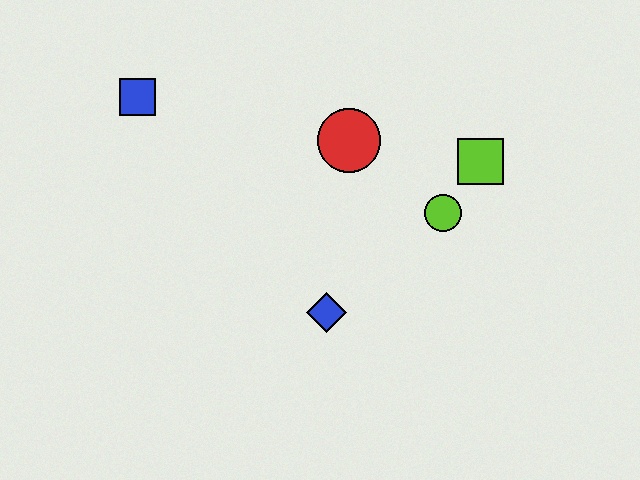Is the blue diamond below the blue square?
Yes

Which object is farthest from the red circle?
The blue square is farthest from the red circle.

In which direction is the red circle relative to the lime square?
The red circle is to the left of the lime square.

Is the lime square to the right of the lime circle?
Yes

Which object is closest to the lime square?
The lime circle is closest to the lime square.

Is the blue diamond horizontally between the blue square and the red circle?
Yes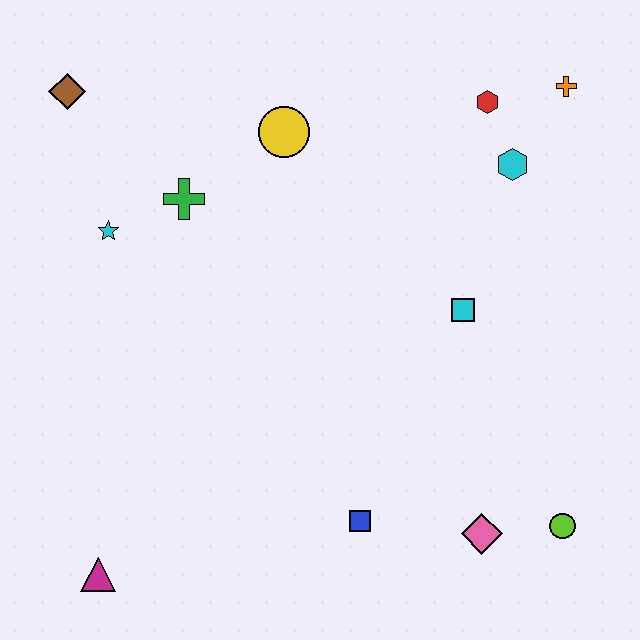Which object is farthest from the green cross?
The lime circle is farthest from the green cross.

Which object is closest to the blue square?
The pink diamond is closest to the blue square.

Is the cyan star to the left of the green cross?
Yes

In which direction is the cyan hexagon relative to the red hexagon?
The cyan hexagon is below the red hexagon.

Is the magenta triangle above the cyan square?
No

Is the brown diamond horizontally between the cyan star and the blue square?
No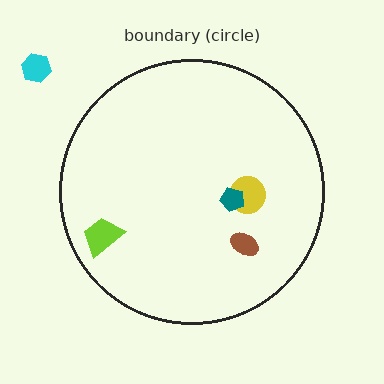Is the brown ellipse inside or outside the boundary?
Inside.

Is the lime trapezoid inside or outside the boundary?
Inside.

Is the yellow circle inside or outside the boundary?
Inside.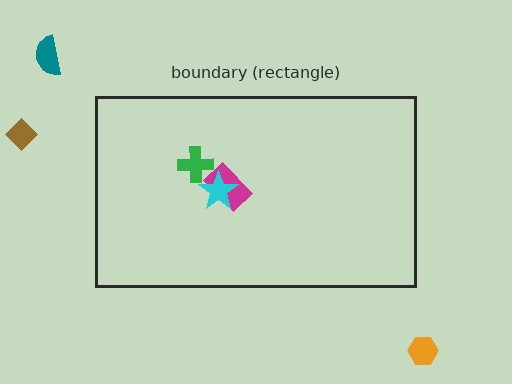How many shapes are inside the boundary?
3 inside, 3 outside.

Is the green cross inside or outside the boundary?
Inside.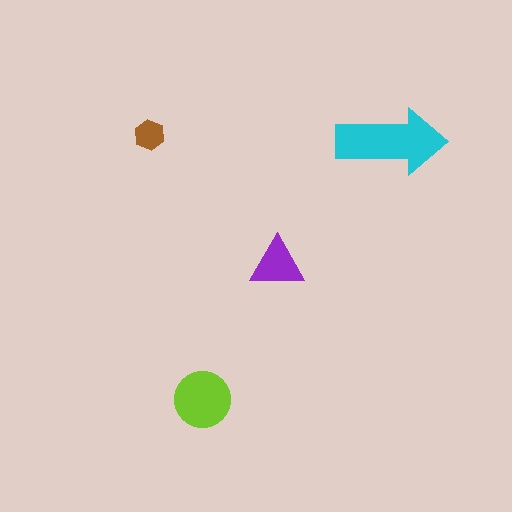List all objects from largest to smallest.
The cyan arrow, the lime circle, the purple triangle, the brown hexagon.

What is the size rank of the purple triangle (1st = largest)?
3rd.